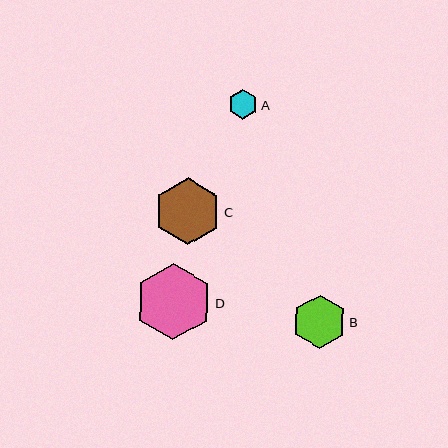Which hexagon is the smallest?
Hexagon A is the smallest with a size of approximately 30 pixels.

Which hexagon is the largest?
Hexagon D is the largest with a size of approximately 76 pixels.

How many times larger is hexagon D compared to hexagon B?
Hexagon D is approximately 1.4 times the size of hexagon B.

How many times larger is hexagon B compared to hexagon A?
Hexagon B is approximately 1.8 times the size of hexagon A.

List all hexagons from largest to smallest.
From largest to smallest: D, C, B, A.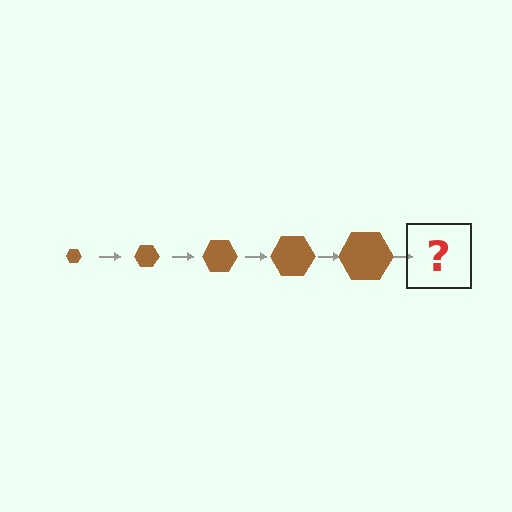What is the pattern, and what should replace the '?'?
The pattern is that the hexagon gets progressively larger each step. The '?' should be a brown hexagon, larger than the previous one.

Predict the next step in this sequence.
The next step is a brown hexagon, larger than the previous one.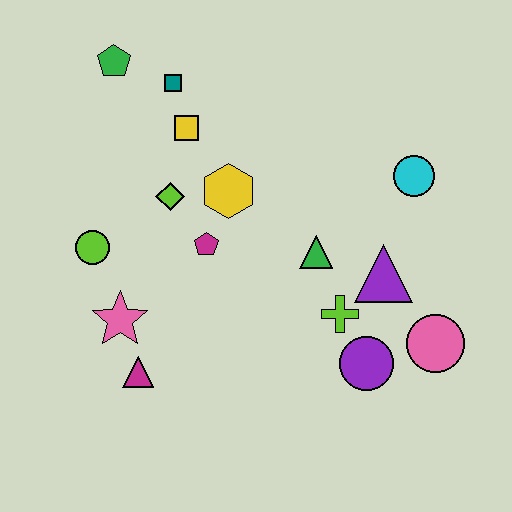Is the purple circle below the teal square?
Yes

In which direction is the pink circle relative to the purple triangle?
The pink circle is below the purple triangle.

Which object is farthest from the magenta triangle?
The cyan circle is farthest from the magenta triangle.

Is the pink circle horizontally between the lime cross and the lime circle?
No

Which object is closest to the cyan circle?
The purple triangle is closest to the cyan circle.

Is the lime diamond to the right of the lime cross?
No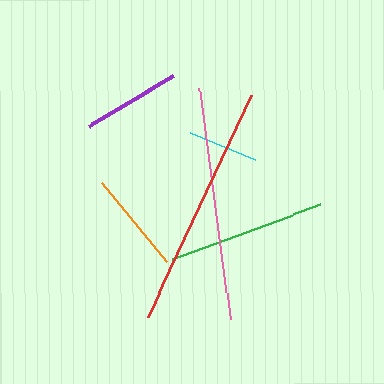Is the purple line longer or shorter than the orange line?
The orange line is longer than the purple line.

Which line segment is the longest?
The red line is the longest at approximately 245 pixels.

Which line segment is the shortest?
The cyan line is the shortest at approximately 70 pixels.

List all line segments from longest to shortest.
From longest to shortest: red, pink, green, orange, purple, cyan.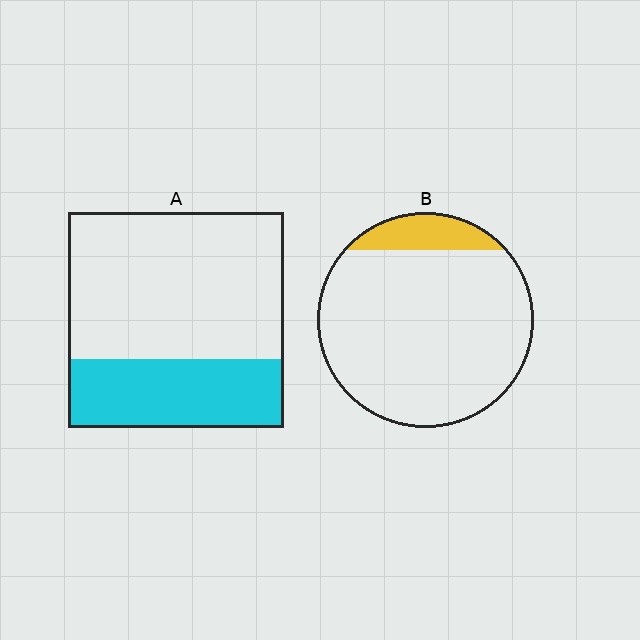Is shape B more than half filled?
No.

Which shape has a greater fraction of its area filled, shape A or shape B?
Shape A.